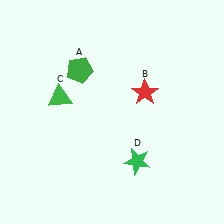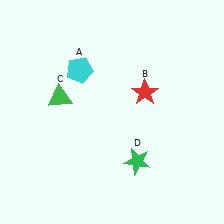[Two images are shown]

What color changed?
The pentagon (A) changed from green in Image 1 to cyan in Image 2.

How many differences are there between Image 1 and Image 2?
There is 1 difference between the two images.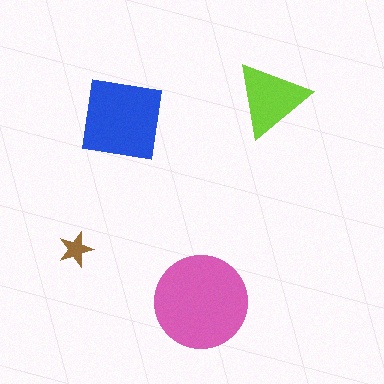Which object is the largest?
The pink circle.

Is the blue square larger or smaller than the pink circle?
Smaller.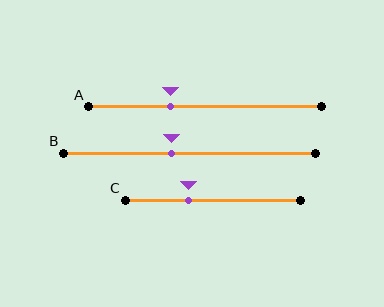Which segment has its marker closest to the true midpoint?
Segment B has its marker closest to the true midpoint.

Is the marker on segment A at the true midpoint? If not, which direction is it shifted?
No, the marker on segment A is shifted to the left by about 15% of the segment length.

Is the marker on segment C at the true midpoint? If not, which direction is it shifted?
No, the marker on segment C is shifted to the left by about 14% of the segment length.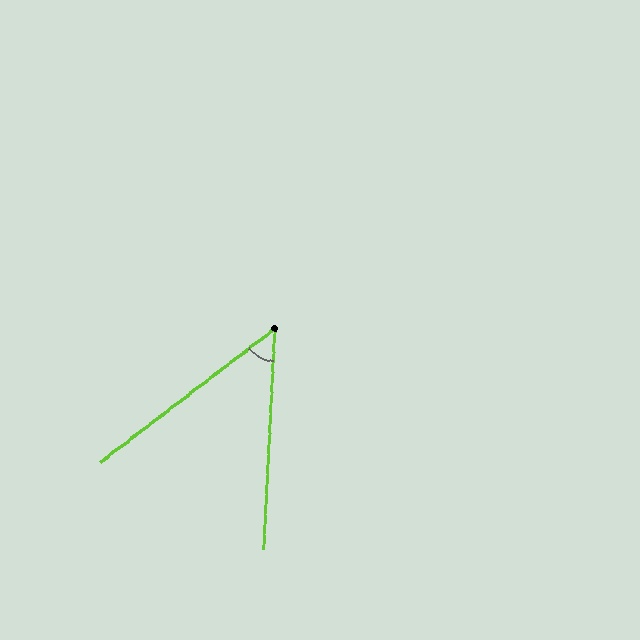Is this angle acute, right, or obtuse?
It is acute.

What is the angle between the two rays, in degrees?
Approximately 49 degrees.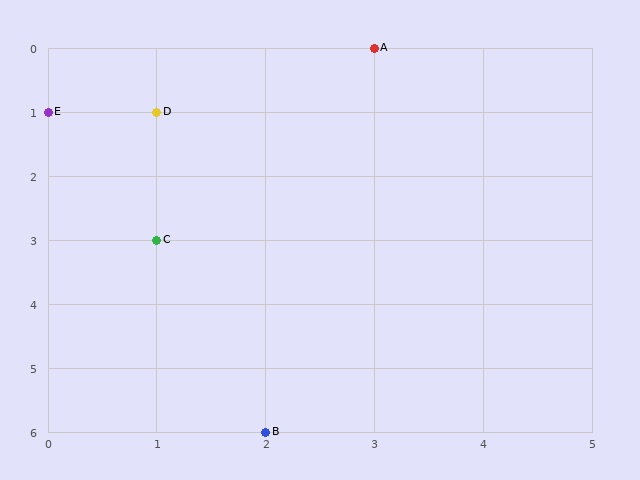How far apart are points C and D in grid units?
Points C and D are 2 rows apart.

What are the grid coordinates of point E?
Point E is at grid coordinates (0, 1).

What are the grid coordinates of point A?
Point A is at grid coordinates (3, 0).